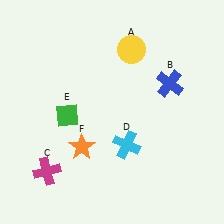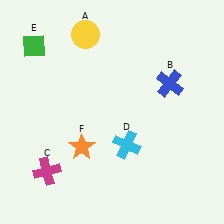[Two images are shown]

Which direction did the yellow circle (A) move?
The yellow circle (A) moved left.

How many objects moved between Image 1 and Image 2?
2 objects moved between the two images.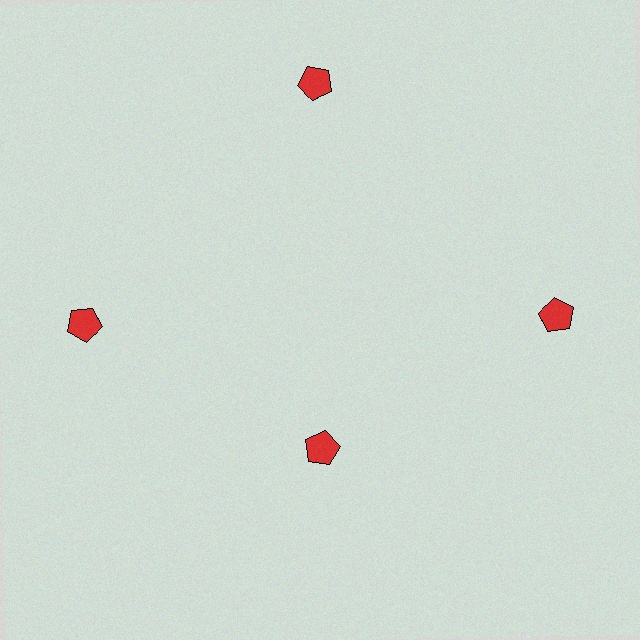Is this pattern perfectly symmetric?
No. The 4 red pentagons are arranged in a ring, but one element near the 6 o'clock position is pulled inward toward the center, breaking the 4-fold rotational symmetry.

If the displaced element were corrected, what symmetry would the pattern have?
It would have 4-fold rotational symmetry — the pattern would map onto itself every 90 degrees.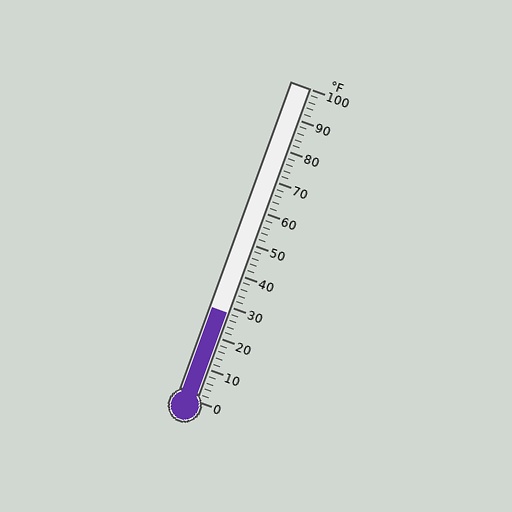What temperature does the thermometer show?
The thermometer shows approximately 28°F.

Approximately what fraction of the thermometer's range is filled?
The thermometer is filled to approximately 30% of its range.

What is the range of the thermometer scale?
The thermometer scale ranges from 0°F to 100°F.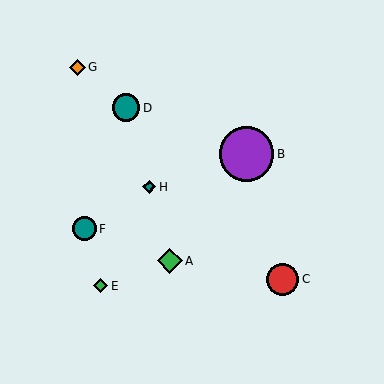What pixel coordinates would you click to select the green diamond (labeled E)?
Click at (101, 286) to select the green diamond E.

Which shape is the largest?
The purple circle (labeled B) is the largest.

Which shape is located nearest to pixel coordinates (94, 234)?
The teal circle (labeled F) at (84, 229) is nearest to that location.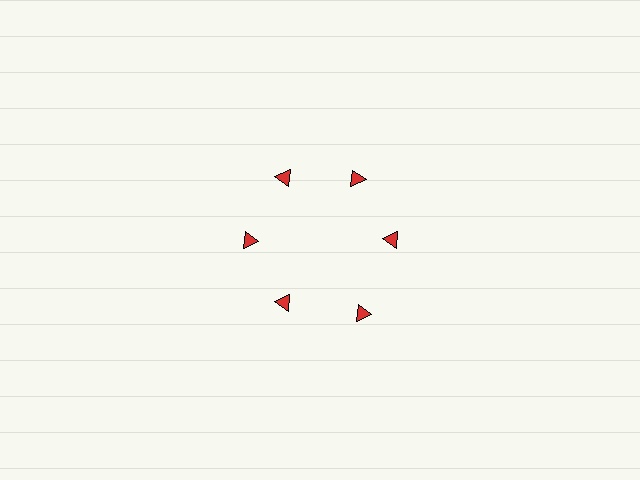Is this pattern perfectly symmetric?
No. The 6 red triangles are arranged in a ring, but one element near the 5 o'clock position is pushed outward from the center, breaking the 6-fold rotational symmetry.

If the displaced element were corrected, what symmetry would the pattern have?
It would have 6-fold rotational symmetry — the pattern would map onto itself every 60 degrees.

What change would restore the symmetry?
The symmetry would be restored by moving it inward, back onto the ring so that all 6 triangles sit at equal angles and equal distance from the center.